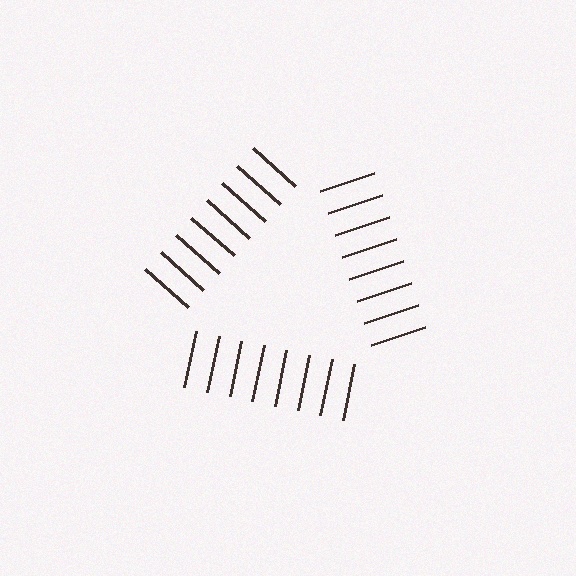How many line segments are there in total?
24 — 8 along each of the 3 edges.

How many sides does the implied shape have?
3 sides — the line-ends trace a triangle.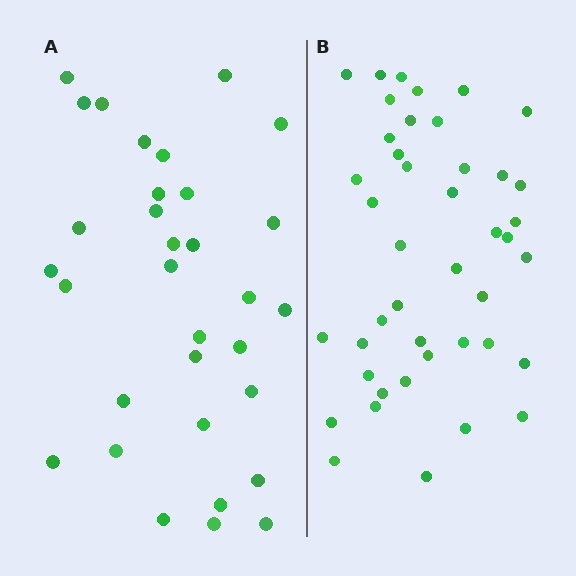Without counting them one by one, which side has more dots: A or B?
Region B (the right region) has more dots.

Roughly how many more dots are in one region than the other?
Region B has roughly 12 or so more dots than region A.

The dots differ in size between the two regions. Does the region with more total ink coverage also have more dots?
No. Region A has more total ink coverage because its dots are larger, but region B actually contains more individual dots. Total area can be misleading — the number of items is what matters here.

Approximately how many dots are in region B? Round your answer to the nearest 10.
About 40 dots. (The exact count is 43, which rounds to 40.)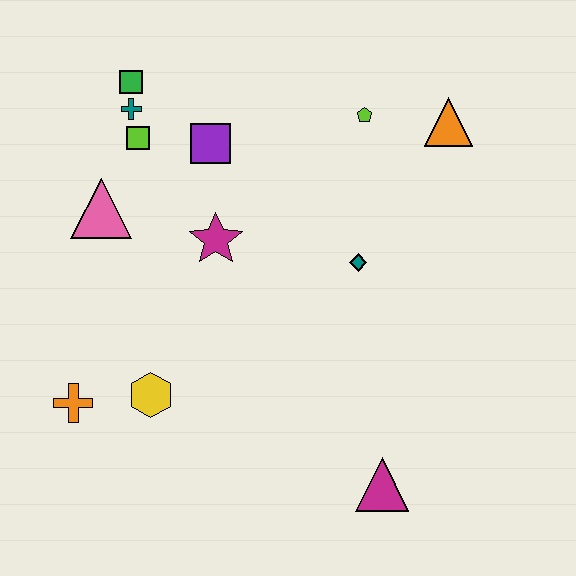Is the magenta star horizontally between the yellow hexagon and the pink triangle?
No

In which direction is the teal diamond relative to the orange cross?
The teal diamond is to the right of the orange cross.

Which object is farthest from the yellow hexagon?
The orange triangle is farthest from the yellow hexagon.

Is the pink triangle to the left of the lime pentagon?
Yes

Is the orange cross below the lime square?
Yes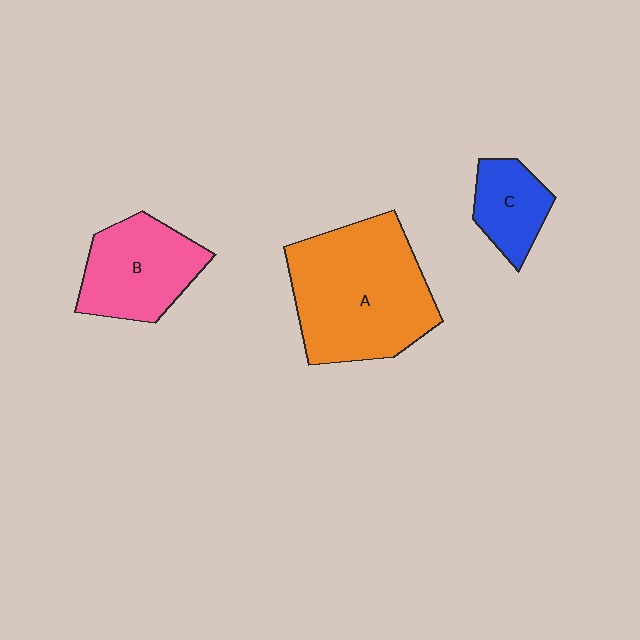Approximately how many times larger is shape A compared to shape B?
Approximately 1.7 times.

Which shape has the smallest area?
Shape C (blue).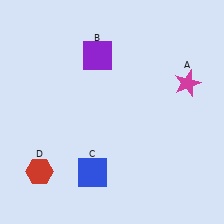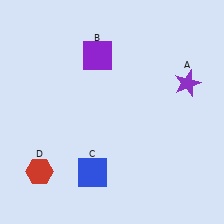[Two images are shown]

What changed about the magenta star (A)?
In Image 1, A is magenta. In Image 2, it changed to purple.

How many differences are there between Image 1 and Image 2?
There is 1 difference between the two images.